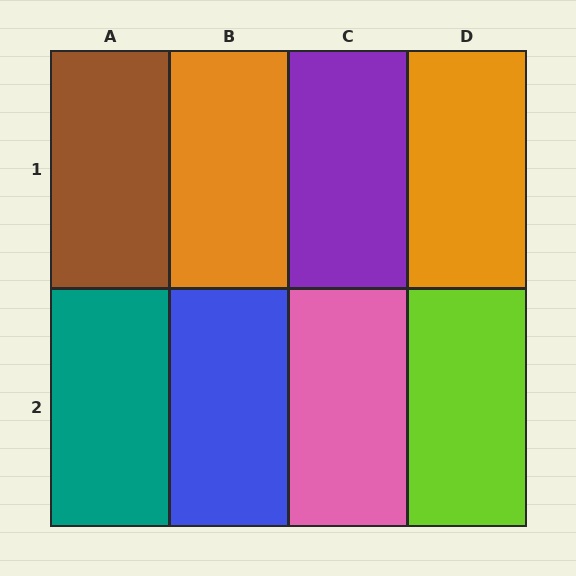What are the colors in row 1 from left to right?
Brown, orange, purple, orange.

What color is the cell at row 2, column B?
Blue.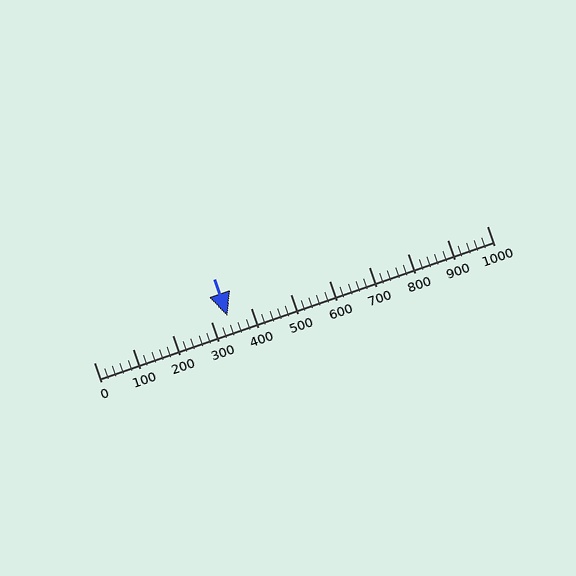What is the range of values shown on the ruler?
The ruler shows values from 0 to 1000.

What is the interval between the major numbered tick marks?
The major tick marks are spaced 100 units apart.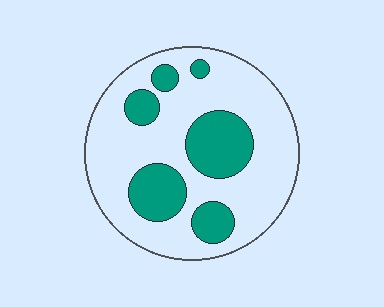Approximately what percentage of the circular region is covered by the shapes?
Approximately 25%.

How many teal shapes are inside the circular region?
6.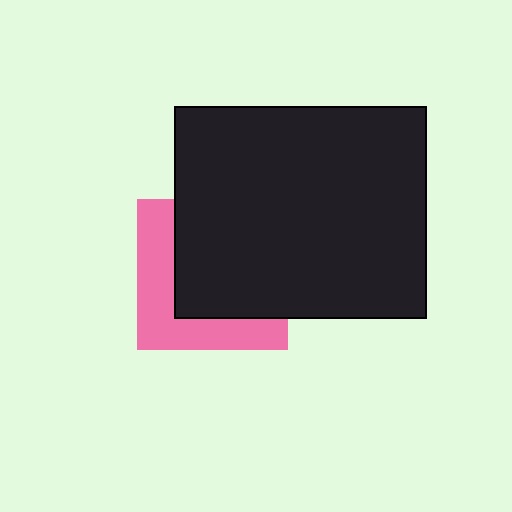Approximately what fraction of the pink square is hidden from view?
Roughly 61% of the pink square is hidden behind the black rectangle.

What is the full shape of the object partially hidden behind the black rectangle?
The partially hidden object is a pink square.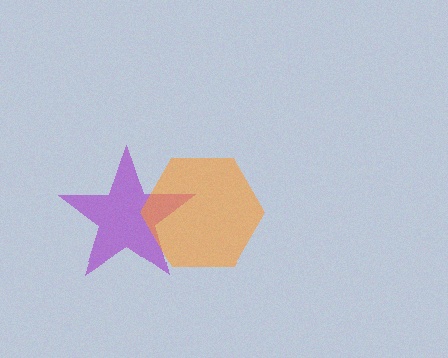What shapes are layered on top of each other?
The layered shapes are: a purple star, an orange hexagon.